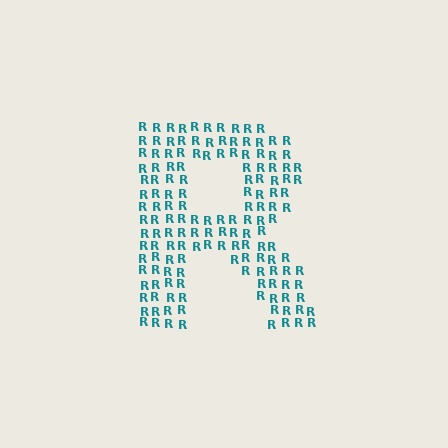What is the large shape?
The large shape is the letter R.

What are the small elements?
The small elements are letter R's.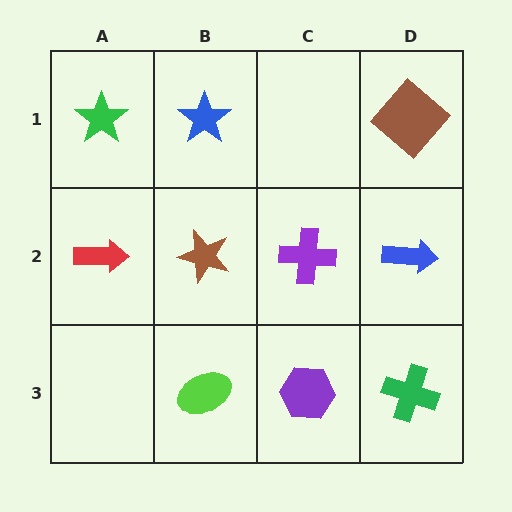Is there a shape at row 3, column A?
No, that cell is empty.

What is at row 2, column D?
A blue arrow.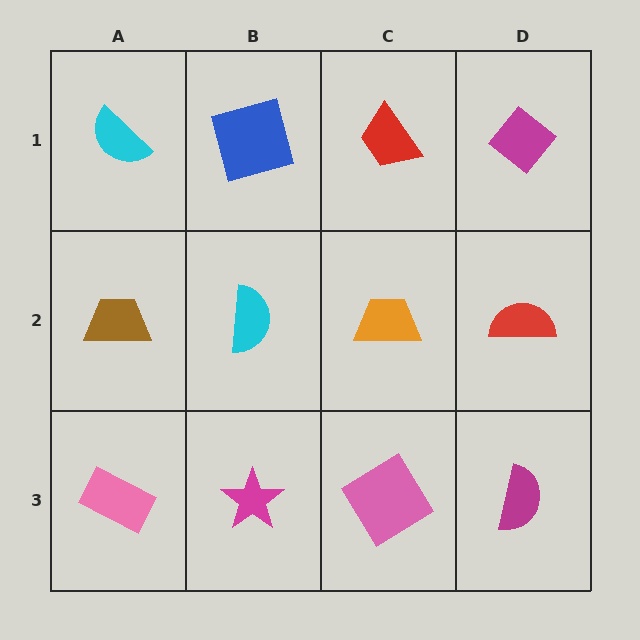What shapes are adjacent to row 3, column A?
A brown trapezoid (row 2, column A), a magenta star (row 3, column B).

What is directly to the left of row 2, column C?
A cyan semicircle.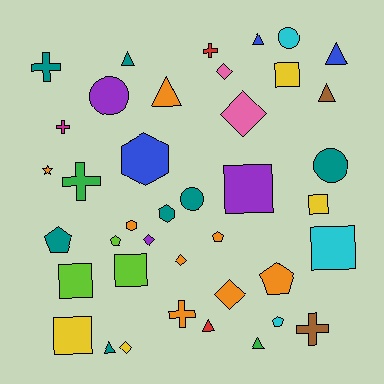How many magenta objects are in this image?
There is 1 magenta object.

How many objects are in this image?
There are 40 objects.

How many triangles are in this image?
There are 8 triangles.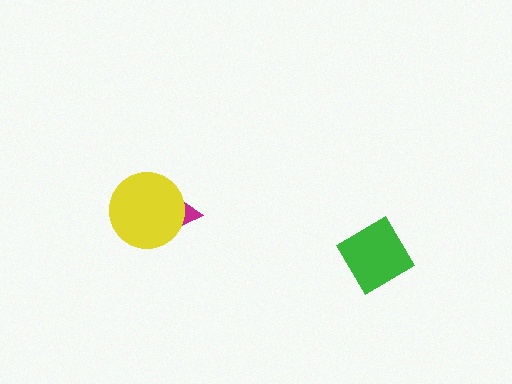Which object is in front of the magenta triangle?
The yellow circle is in front of the magenta triangle.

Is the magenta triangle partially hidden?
Yes, it is partially covered by another shape.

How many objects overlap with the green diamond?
0 objects overlap with the green diamond.